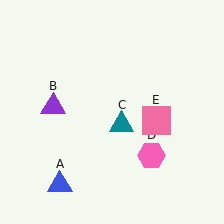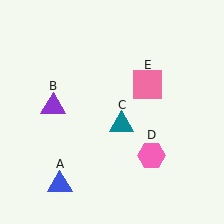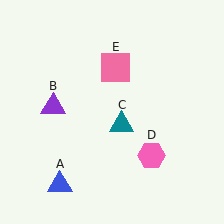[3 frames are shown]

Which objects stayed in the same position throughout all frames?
Blue triangle (object A) and purple triangle (object B) and teal triangle (object C) and pink hexagon (object D) remained stationary.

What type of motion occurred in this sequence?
The pink square (object E) rotated counterclockwise around the center of the scene.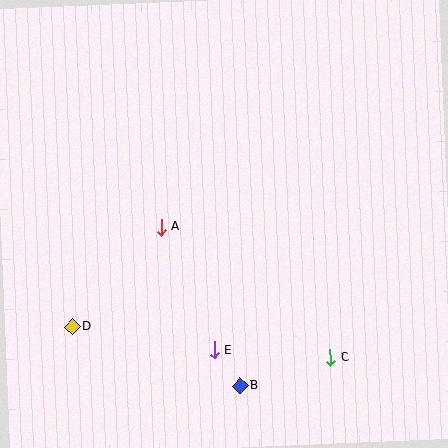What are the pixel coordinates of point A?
Point A is at (161, 227).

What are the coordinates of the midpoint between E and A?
The midpoint between E and A is at (188, 289).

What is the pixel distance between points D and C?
The distance between D and C is 260 pixels.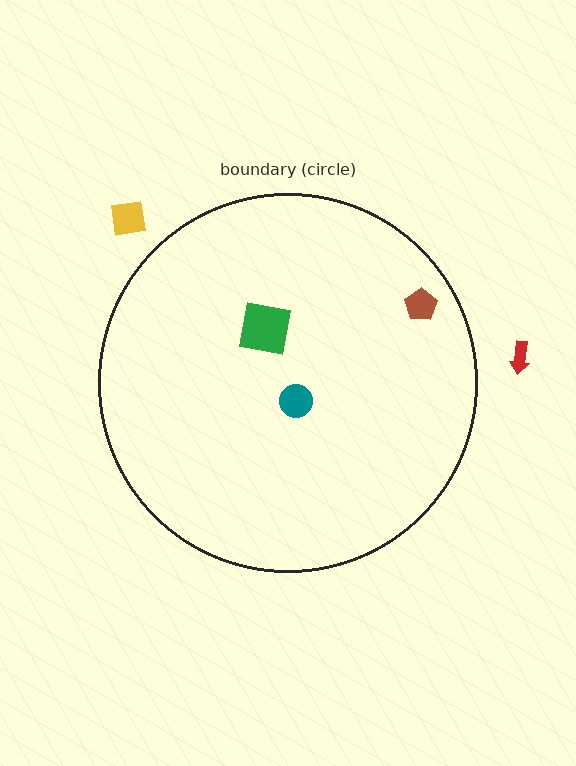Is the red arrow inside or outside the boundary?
Outside.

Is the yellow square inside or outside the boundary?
Outside.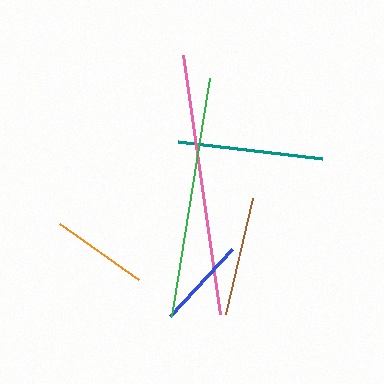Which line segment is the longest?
The pink line is the longest at approximately 262 pixels.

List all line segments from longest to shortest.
From longest to shortest: pink, green, teal, brown, orange, blue.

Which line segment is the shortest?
The blue line is the shortest at approximately 91 pixels.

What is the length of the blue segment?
The blue segment is approximately 91 pixels long.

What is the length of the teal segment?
The teal segment is approximately 145 pixels long.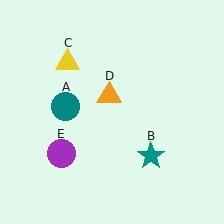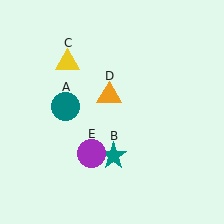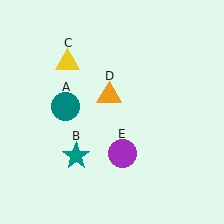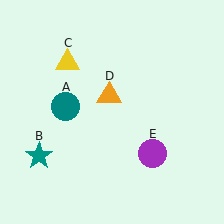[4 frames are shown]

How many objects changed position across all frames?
2 objects changed position: teal star (object B), purple circle (object E).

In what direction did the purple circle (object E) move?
The purple circle (object E) moved right.